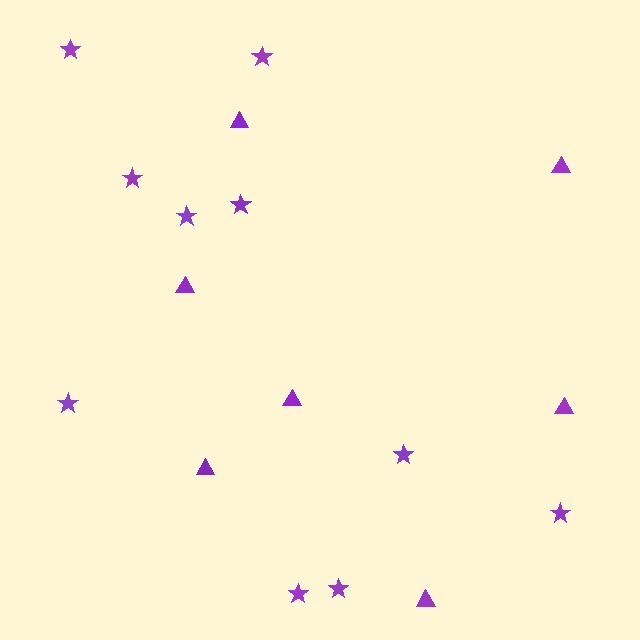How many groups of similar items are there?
There are 2 groups: one group of stars (10) and one group of triangles (7).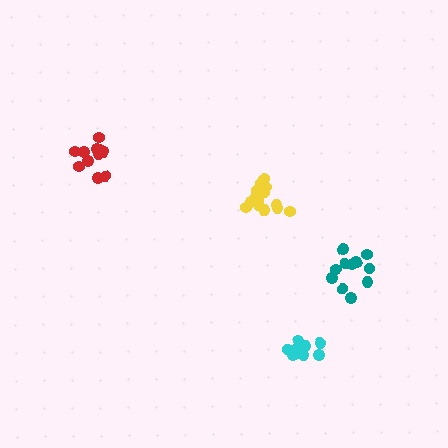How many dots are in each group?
Group 1: 11 dots, Group 2: 11 dots, Group 3: 16 dots, Group 4: 11 dots (49 total).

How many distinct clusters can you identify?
There are 4 distinct clusters.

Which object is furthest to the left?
The red cluster is leftmost.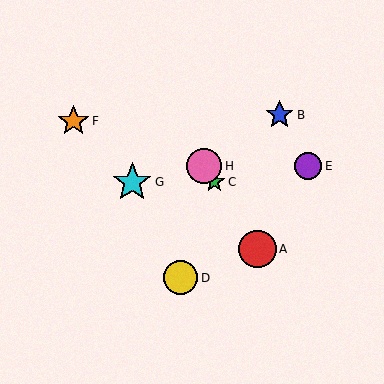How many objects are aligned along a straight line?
3 objects (A, C, H) are aligned along a straight line.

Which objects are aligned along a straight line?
Objects A, C, H are aligned along a straight line.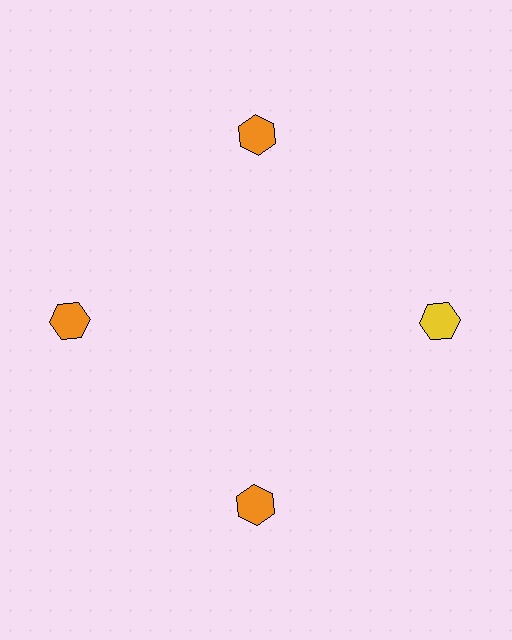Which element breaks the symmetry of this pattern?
The yellow hexagon at roughly the 3 o'clock position breaks the symmetry. All other shapes are orange hexagons.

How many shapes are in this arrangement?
There are 4 shapes arranged in a ring pattern.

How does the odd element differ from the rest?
It has a different color: yellow instead of orange.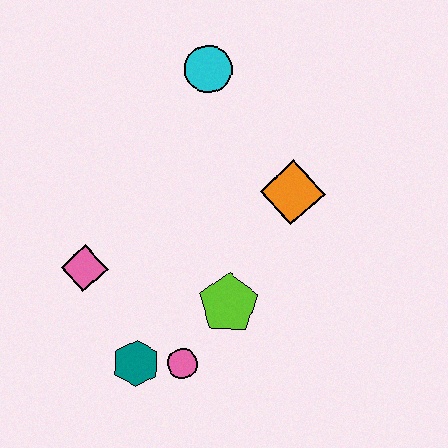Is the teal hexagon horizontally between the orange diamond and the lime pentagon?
No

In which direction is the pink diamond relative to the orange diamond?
The pink diamond is to the left of the orange diamond.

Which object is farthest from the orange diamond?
The teal hexagon is farthest from the orange diamond.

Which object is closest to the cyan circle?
The orange diamond is closest to the cyan circle.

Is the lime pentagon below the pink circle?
No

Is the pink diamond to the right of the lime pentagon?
No